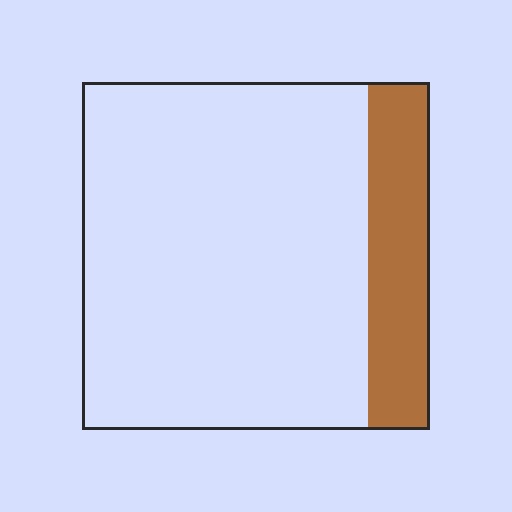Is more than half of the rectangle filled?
No.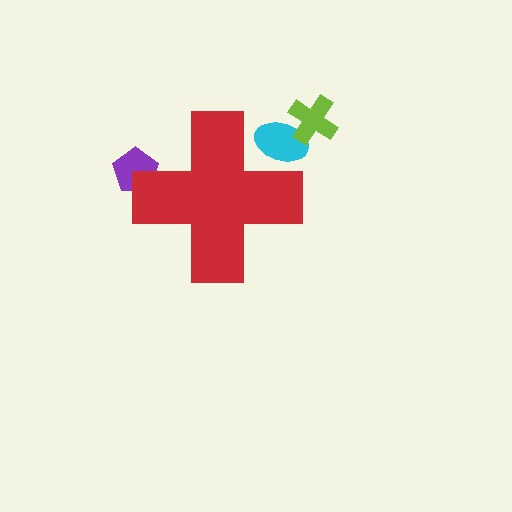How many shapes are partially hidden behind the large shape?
2 shapes are partially hidden.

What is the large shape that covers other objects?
A red cross.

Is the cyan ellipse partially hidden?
Yes, the cyan ellipse is partially hidden behind the red cross.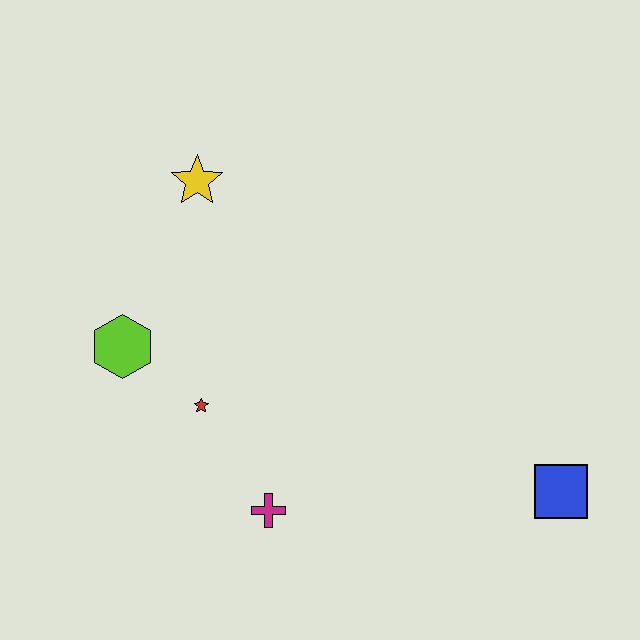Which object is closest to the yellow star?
The lime hexagon is closest to the yellow star.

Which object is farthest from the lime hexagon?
The blue square is farthest from the lime hexagon.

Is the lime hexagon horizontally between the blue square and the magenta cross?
No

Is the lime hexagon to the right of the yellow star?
No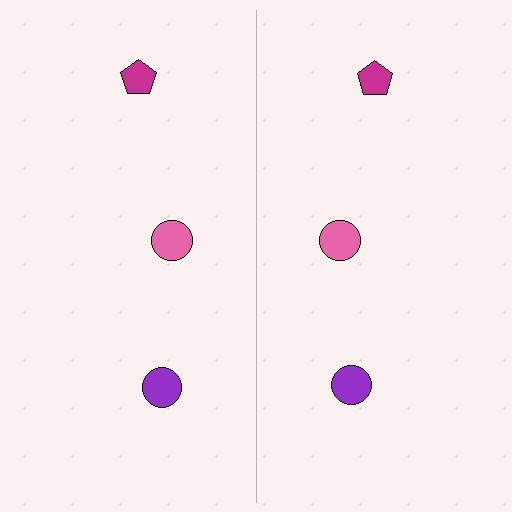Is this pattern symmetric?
Yes, this pattern has bilateral (reflection) symmetry.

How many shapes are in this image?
There are 6 shapes in this image.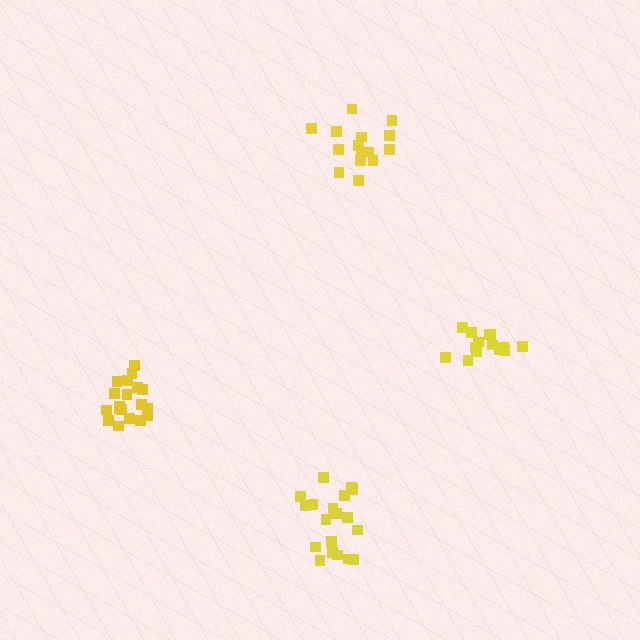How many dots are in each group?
Group 1: 19 dots, Group 2: 14 dots, Group 3: 19 dots, Group 4: 15 dots (67 total).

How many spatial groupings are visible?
There are 4 spatial groupings.